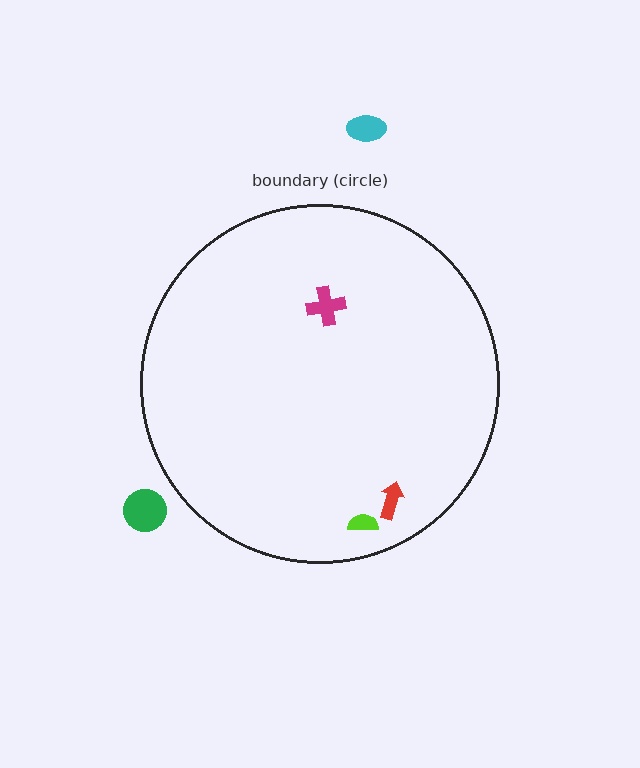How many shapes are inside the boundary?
3 inside, 2 outside.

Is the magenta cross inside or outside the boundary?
Inside.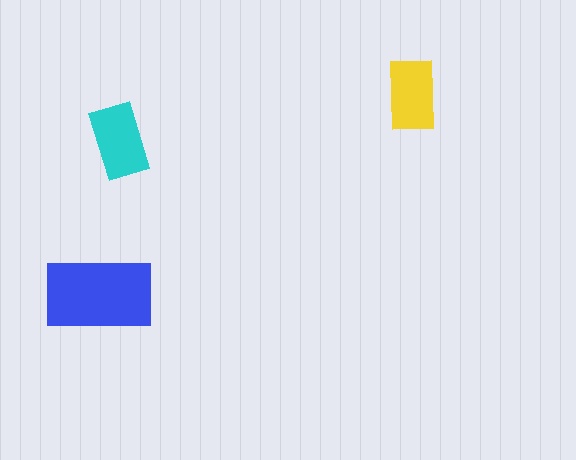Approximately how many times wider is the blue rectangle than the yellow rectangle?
About 1.5 times wider.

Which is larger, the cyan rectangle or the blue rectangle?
The blue one.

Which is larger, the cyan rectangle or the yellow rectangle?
The cyan one.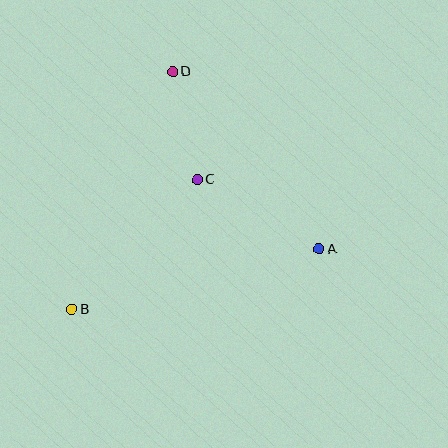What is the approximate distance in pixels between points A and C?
The distance between A and C is approximately 141 pixels.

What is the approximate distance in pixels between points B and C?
The distance between B and C is approximately 181 pixels.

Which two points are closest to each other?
Points C and D are closest to each other.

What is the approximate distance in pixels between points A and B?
The distance between A and B is approximately 255 pixels.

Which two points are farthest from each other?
Points B and D are farthest from each other.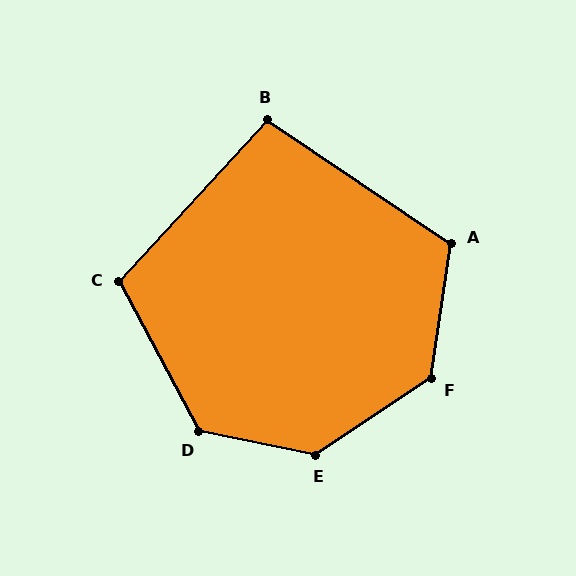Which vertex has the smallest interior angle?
B, at approximately 99 degrees.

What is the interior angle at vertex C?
Approximately 109 degrees (obtuse).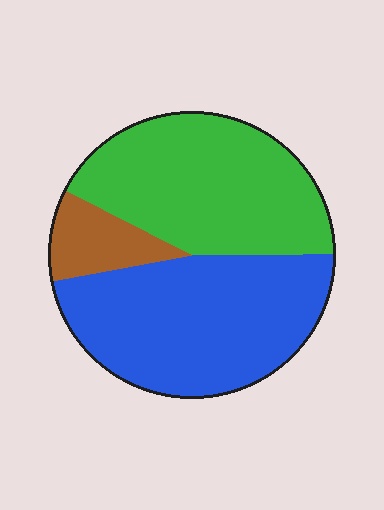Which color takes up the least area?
Brown, at roughly 10%.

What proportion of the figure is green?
Green covers 42% of the figure.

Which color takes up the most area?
Blue, at roughly 45%.